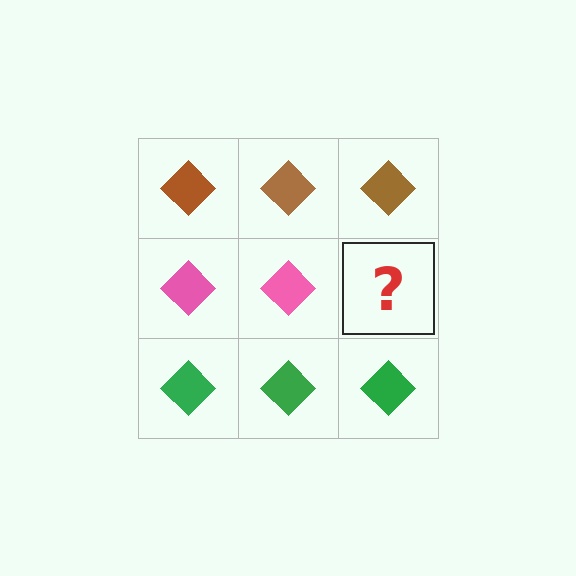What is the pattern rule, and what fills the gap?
The rule is that each row has a consistent color. The gap should be filled with a pink diamond.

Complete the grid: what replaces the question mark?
The question mark should be replaced with a pink diamond.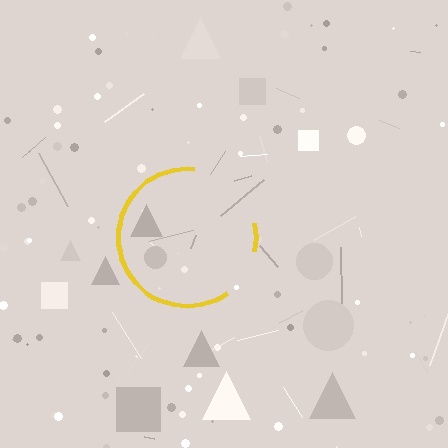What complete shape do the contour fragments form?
The contour fragments form a circle.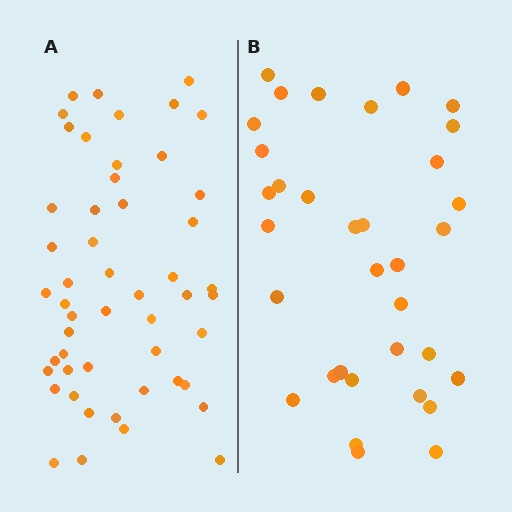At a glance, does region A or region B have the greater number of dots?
Region A (the left region) has more dots.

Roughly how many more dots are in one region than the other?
Region A has approximately 15 more dots than region B.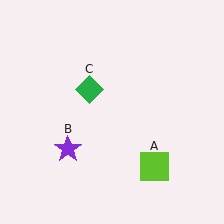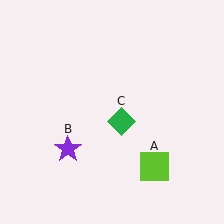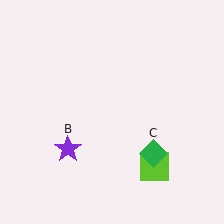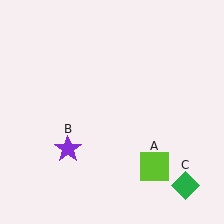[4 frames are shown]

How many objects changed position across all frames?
1 object changed position: green diamond (object C).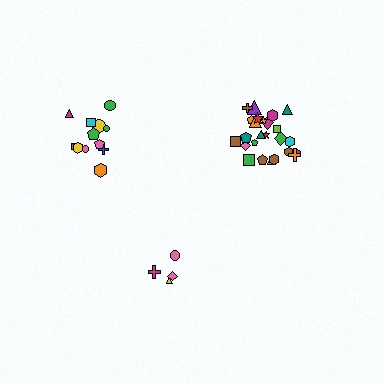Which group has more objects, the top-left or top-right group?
The top-right group.